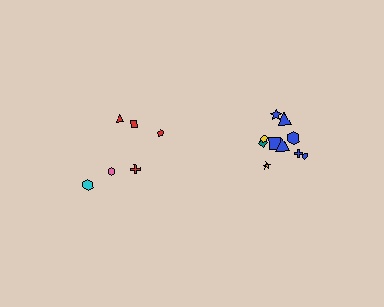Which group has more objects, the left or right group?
The right group.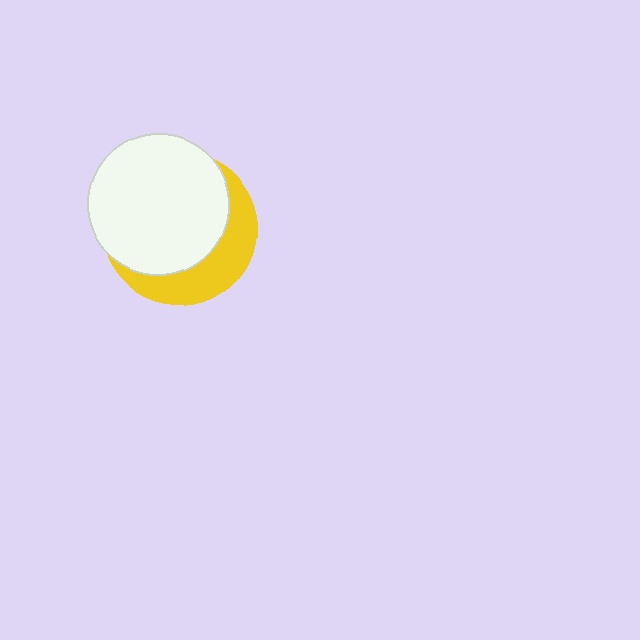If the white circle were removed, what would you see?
You would see the complete yellow circle.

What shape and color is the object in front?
The object in front is a white circle.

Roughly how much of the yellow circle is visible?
A small part of it is visible (roughly 33%).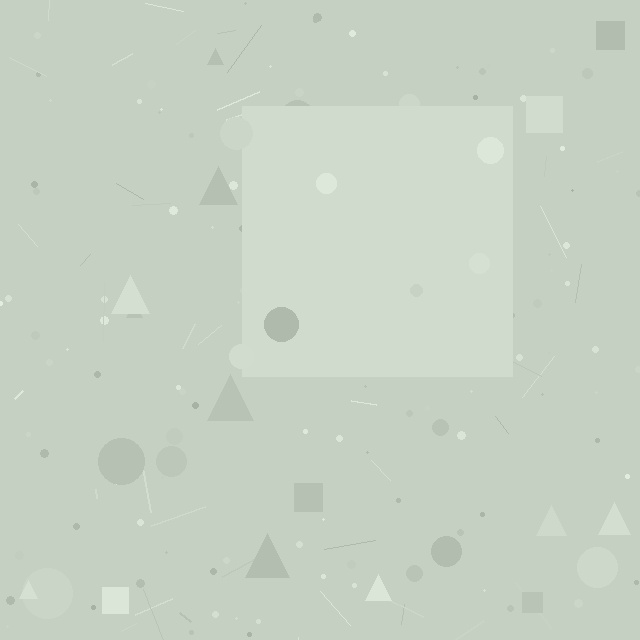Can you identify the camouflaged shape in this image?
The camouflaged shape is a square.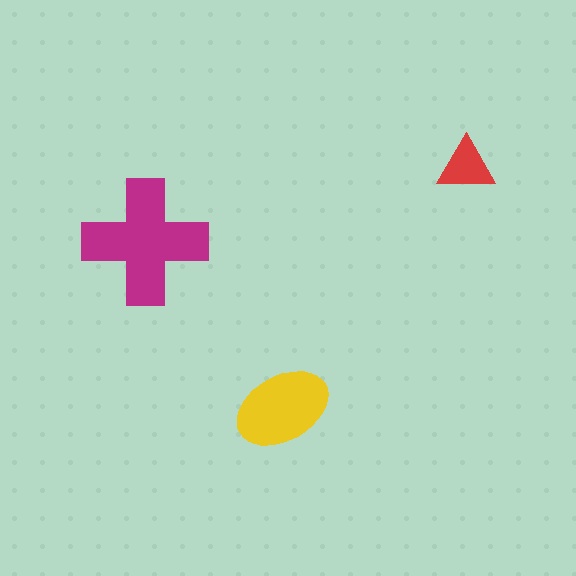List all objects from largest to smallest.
The magenta cross, the yellow ellipse, the red triangle.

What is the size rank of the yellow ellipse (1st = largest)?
2nd.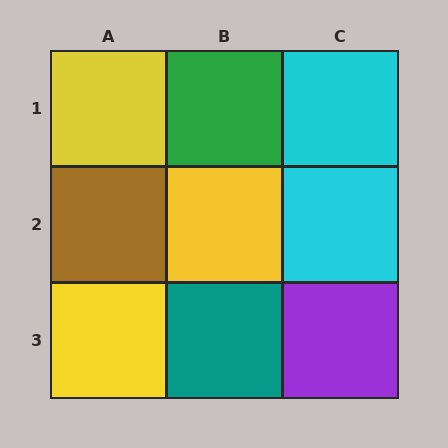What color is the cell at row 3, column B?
Teal.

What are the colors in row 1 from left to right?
Yellow, green, cyan.